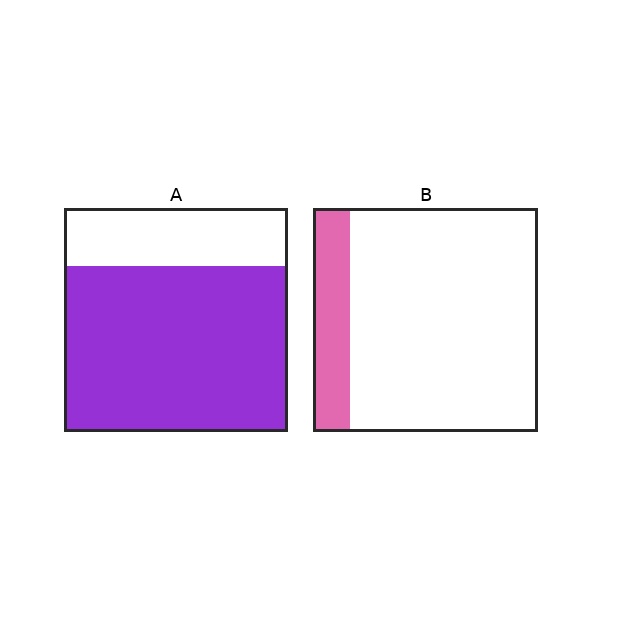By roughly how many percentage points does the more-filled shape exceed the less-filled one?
By roughly 60 percentage points (A over B).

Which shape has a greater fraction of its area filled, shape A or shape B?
Shape A.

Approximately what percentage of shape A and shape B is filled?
A is approximately 75% and B is approximately 15%.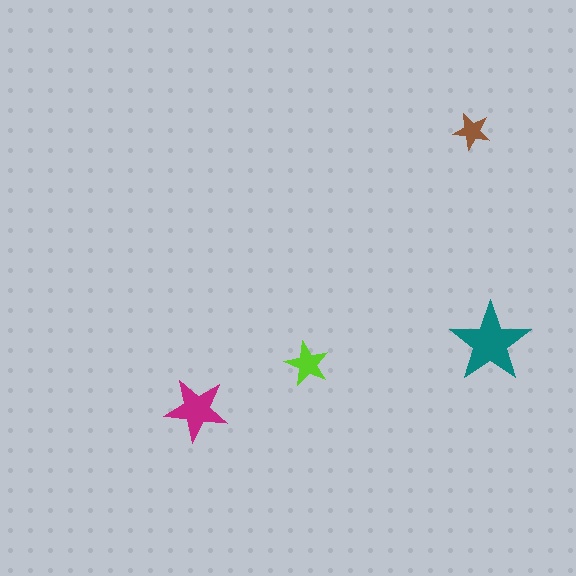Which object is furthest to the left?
The magenta star is leftmost.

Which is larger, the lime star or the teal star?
The teal one.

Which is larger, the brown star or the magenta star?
The magenta one.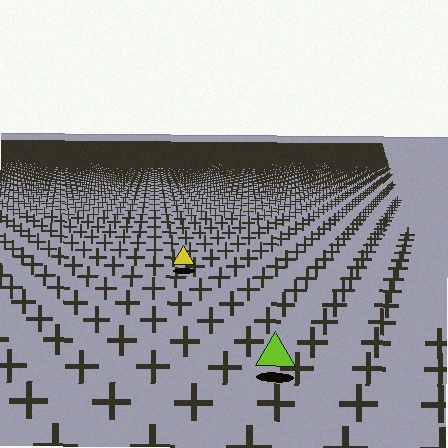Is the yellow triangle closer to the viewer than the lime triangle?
No. The lime triangle is closer — you can tell from the texture gradient: the ground texture is coarser near it.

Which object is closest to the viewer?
The lime triangle is closest. The texture marks near it are larger and more spread out.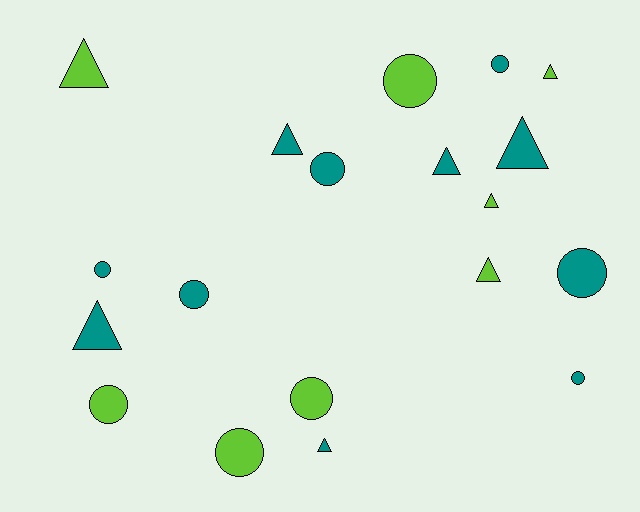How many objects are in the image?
There are 19 objects.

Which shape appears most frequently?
Circle, with 10 objects.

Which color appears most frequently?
Teal, with 11 objects.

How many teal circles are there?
There are 6 teal circles.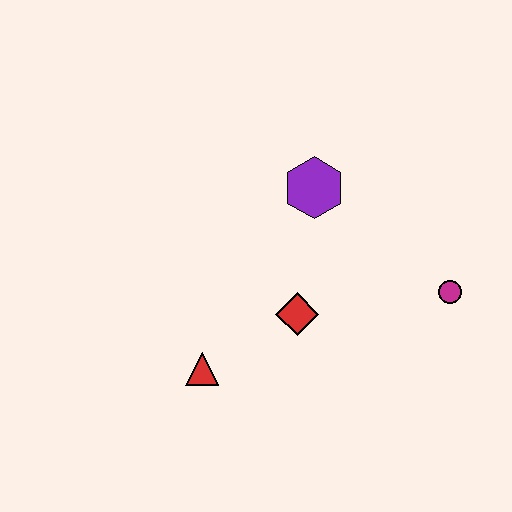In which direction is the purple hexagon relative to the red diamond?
The purple hexagon is above the red diamond.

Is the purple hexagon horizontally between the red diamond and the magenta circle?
Yes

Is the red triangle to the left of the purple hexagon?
Yes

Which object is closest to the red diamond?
The red triangle is closest to the red diamond.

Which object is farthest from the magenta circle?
The red triangle is farthest from the magenta circle.